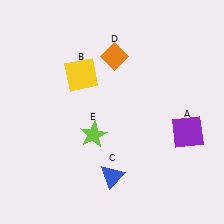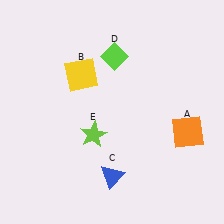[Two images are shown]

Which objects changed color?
A changed from purple to orange. D changed from orange to lime.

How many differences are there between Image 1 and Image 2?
There are 2 differences between the two images.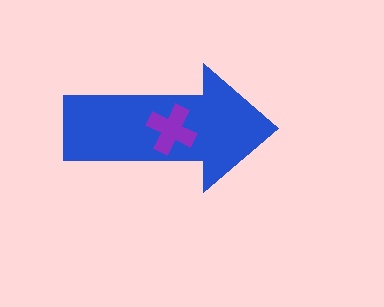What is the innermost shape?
The purple cross.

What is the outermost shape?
The blue arrow.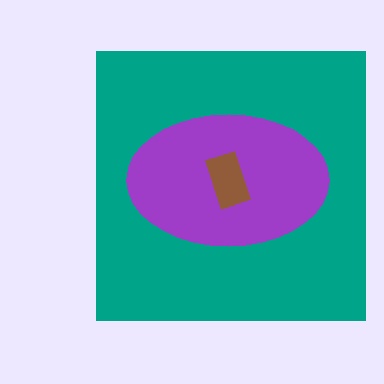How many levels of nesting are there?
3.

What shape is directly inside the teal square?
The purple ellipse.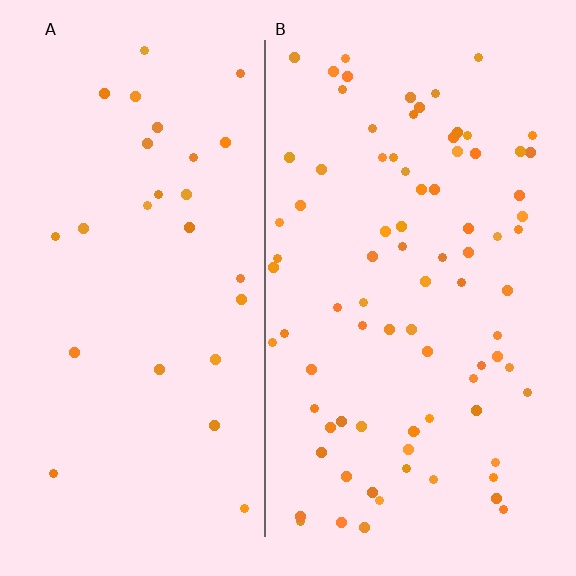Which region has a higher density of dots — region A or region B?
B (the right).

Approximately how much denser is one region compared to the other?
Approximately 3.1× — region B over region A.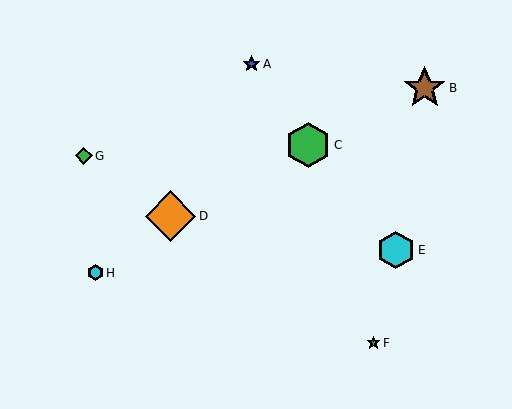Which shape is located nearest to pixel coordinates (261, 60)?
The blue star (labeled A) at (252, 64) is nearest to that location.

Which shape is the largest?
The orange diamond (labeled D) is the largest.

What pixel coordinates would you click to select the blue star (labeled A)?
Click at (252, 64) to select the blue star A.